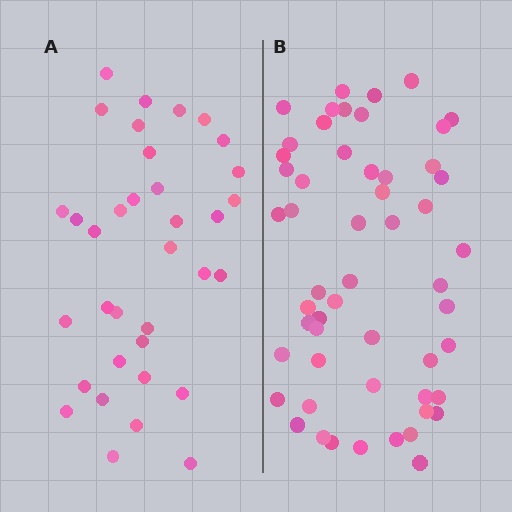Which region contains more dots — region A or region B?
Region B (the right region) has more dots.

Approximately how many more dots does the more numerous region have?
Region B has approximately 20 more dots than region A.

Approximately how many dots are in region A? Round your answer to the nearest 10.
About 40 dots. (The exact count is 35, which rounds to 40.)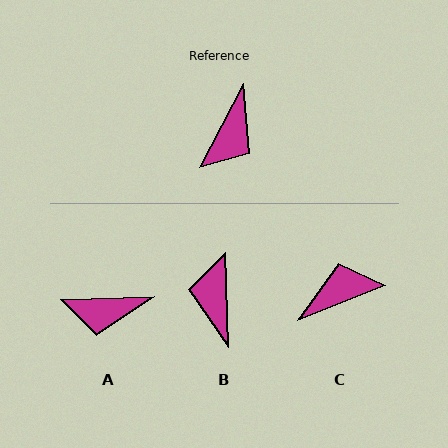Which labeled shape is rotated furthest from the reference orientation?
B, about 151 degrees away.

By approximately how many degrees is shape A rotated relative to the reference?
Approximately 60 degrees clockwise.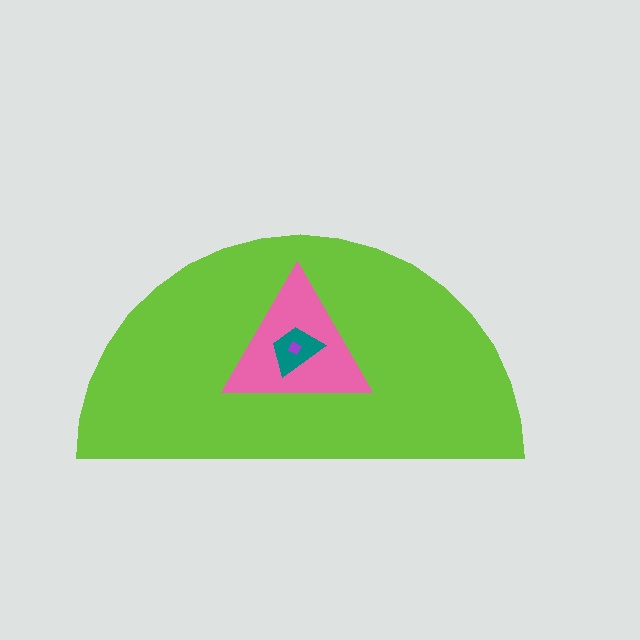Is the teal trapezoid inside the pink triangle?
Yes.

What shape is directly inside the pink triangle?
The teal trapezoid.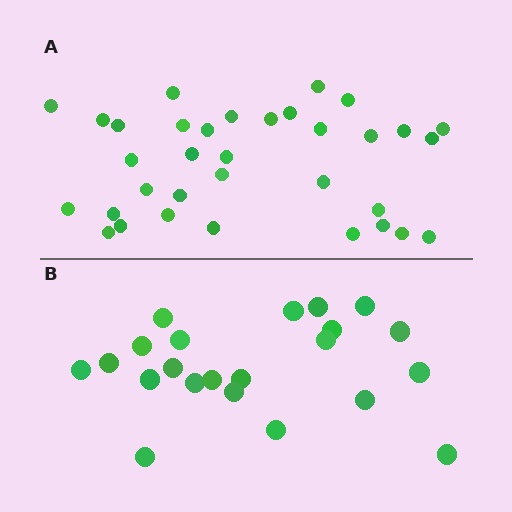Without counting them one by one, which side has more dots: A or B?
Region A (the top region) has more dots.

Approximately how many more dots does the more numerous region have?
Region A has roughly 12 or so more dots than region B.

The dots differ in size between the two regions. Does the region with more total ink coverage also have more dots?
No. Region B has more total ink coverage because its dots are larger, but region A actually contains more individual dots. Total area can be misleading — the number of items is what matters here.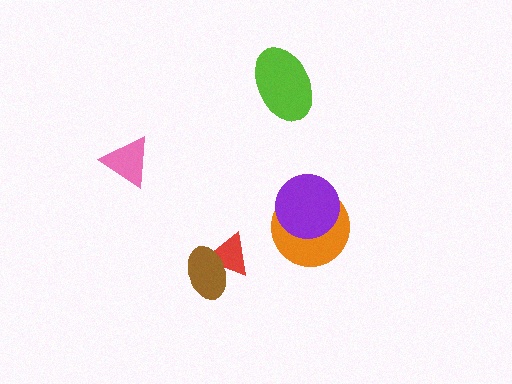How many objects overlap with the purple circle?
1 object overlaps with the purple circle.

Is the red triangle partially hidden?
Yes, it is partially covered by another shape.